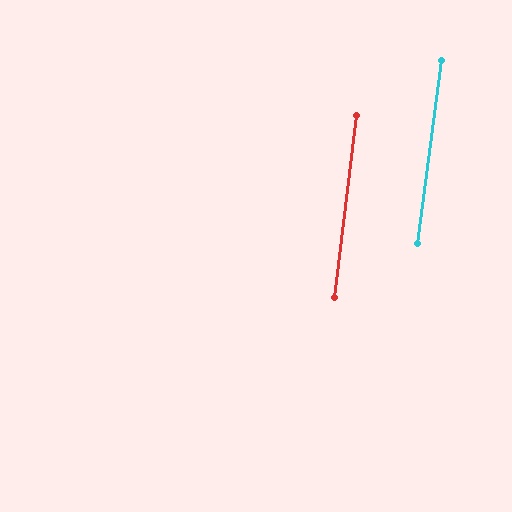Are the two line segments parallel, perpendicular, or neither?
Parallel — their directions differ by only 0.3°.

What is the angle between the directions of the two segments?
Approximately 0 degrees.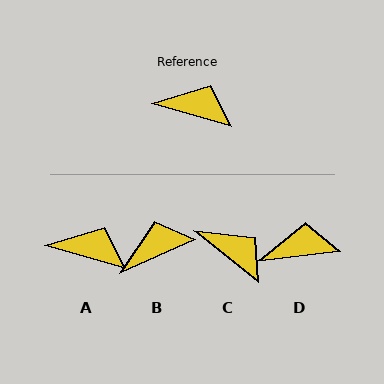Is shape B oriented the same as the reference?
No, it is off by about 39 degrees.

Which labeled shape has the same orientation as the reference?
A.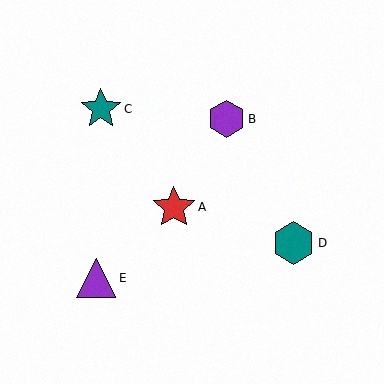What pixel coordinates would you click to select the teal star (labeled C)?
Click at (101, 109) to select the teal star C.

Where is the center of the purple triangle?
The center of the purple triangle is at (96, 278).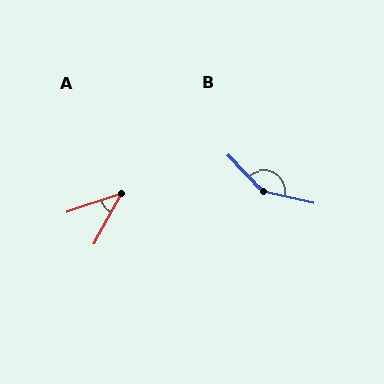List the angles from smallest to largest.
A (42°), B (146°).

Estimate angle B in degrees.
Approximately 146 degrees.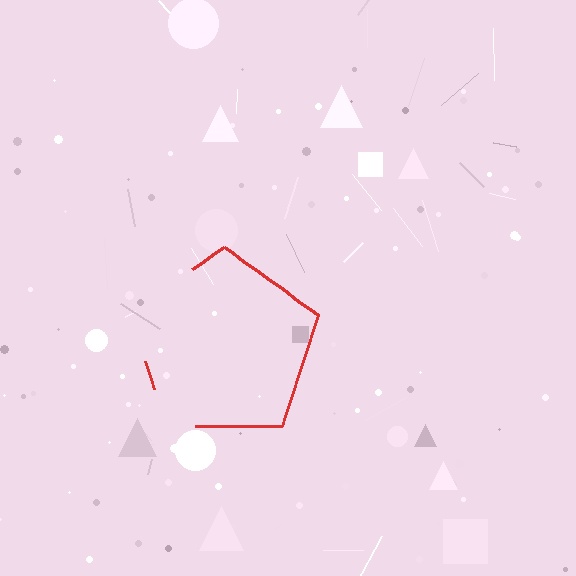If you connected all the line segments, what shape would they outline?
They would outline a pentagon.